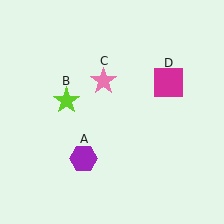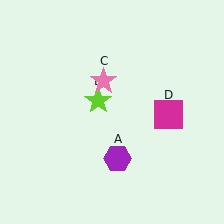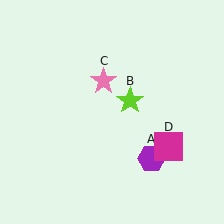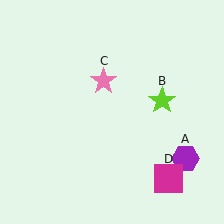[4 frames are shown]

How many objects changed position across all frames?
3 objects changed position: purple hexagon (object A), lime star (object B), magenta square (object D).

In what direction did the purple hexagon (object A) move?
The purple hexagon (object A) moved right.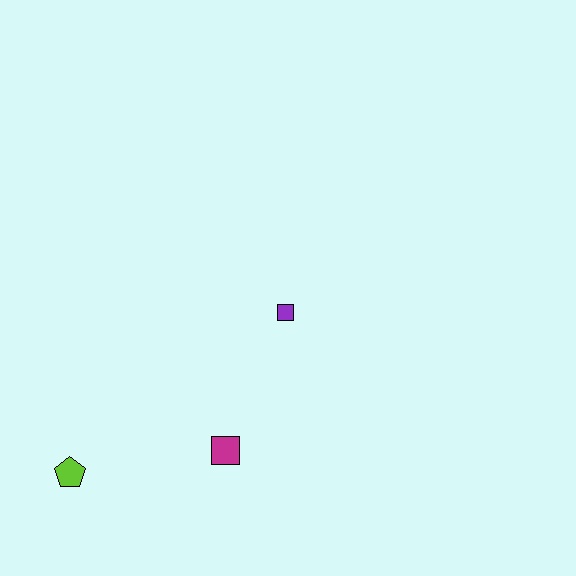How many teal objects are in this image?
There are no teal objects.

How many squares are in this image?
There are 2 squares.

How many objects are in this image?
There are 3 objects.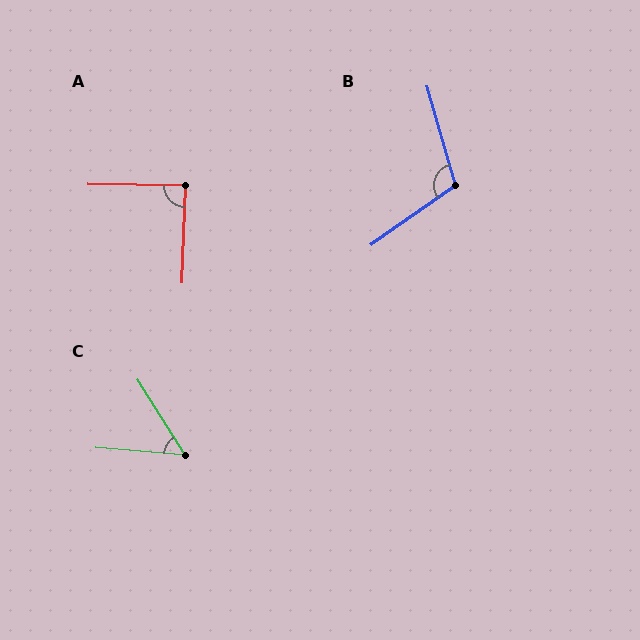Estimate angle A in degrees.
Approximately 89 degrees.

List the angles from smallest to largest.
C (53°), A (89°), B (109°).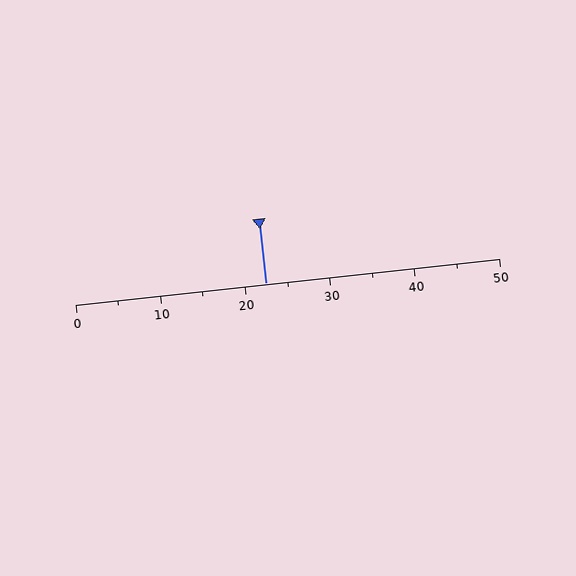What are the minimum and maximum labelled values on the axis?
The axis runs from 0 to 50.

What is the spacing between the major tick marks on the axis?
The major ticks are spaced 10 apart.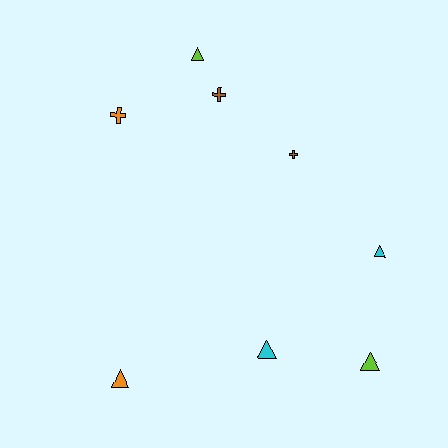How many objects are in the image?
There are 8 objects.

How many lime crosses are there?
There are no lime crosses.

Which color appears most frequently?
Lime, with 2 objects.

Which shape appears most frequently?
Triangle, with 5 objects.